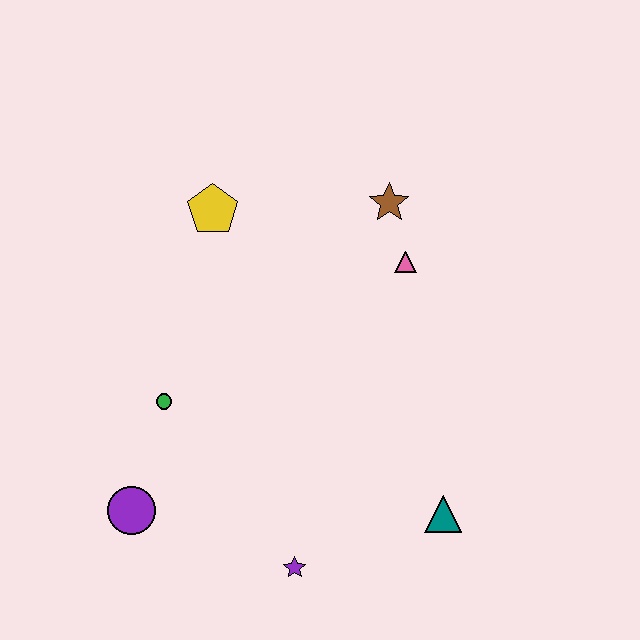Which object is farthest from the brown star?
The purple circle is farthest from the brown star.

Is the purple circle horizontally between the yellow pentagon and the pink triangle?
No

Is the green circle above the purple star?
Yes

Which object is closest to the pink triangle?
The brown star is closest to the pink triangle.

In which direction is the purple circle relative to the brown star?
The purple circle is below the brown star.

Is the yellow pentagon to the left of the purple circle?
No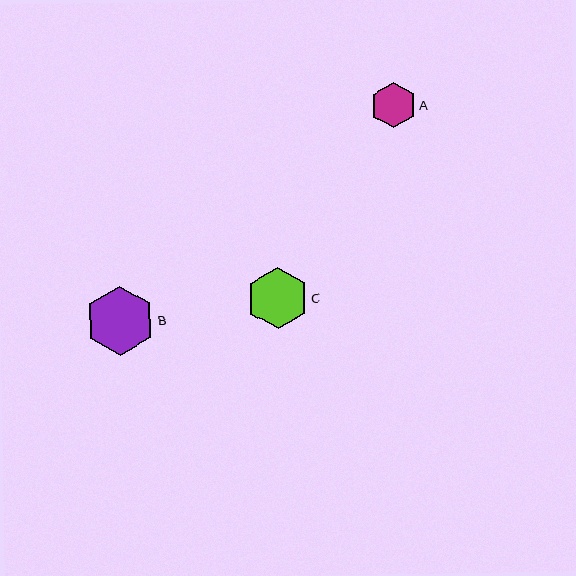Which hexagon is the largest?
Hexagon B is the largest with a size of approximately 69 pixels.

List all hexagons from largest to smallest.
From largest to smallest: B, C, A.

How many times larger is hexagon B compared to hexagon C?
Hexagon B is approximately 1.1 times the size of hexagon C.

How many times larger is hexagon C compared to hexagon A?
Hexagon C is approximately 1.4 times the size of hexagon A.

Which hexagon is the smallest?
Hexagon A is the smallest with a size of approximately 45 pixels.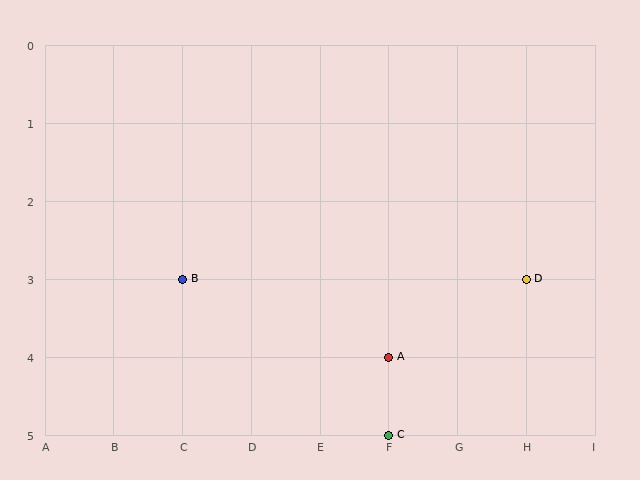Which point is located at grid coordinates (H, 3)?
Point D is at (H, 3).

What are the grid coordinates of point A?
Point A is at grid coordinates (F, 4).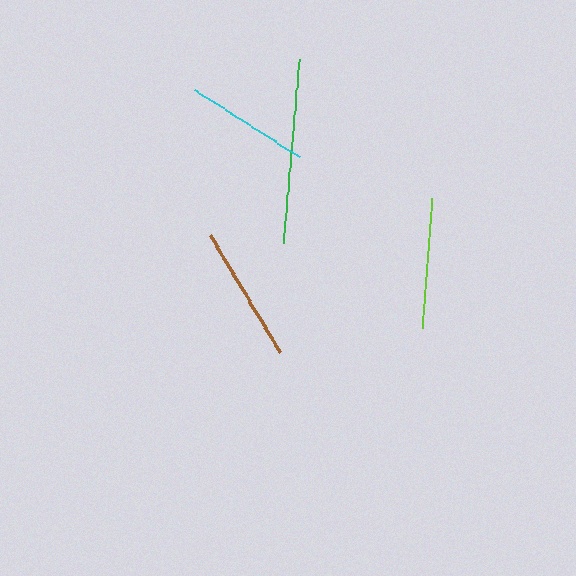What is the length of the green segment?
The green segment is approximately 184 pixels long.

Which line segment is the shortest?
The cyan line is the shortest at approximately 125 pixels.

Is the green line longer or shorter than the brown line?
The green line is longer than the brown line.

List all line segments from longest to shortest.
From longest to shortest: green, brown, lime, cyan.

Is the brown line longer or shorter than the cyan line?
The brown line is longer than the cyan line.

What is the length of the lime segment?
The lime segment is approximately 130 pixels long.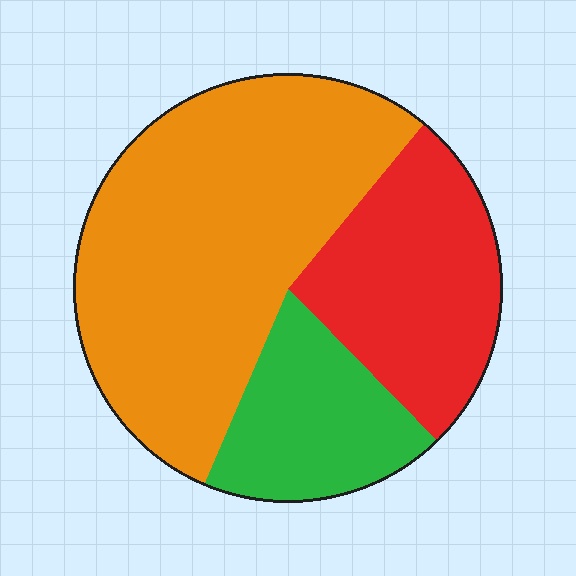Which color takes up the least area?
Green, at roughly 20%.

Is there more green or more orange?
Orange.